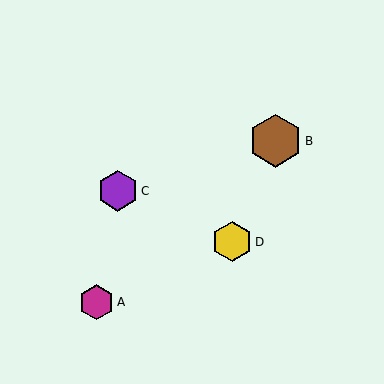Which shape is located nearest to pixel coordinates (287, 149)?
The brown hexagon (labeled B) at (276, 141) is nearest to that location.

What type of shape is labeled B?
Shape B is a brown hexagon.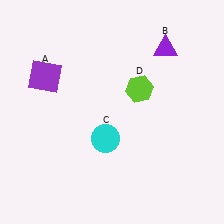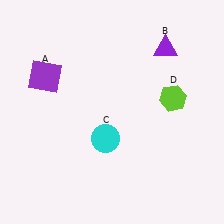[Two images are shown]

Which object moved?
The lime hexagon (D) moved right.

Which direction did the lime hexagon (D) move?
The lime hexagon (D) moved right.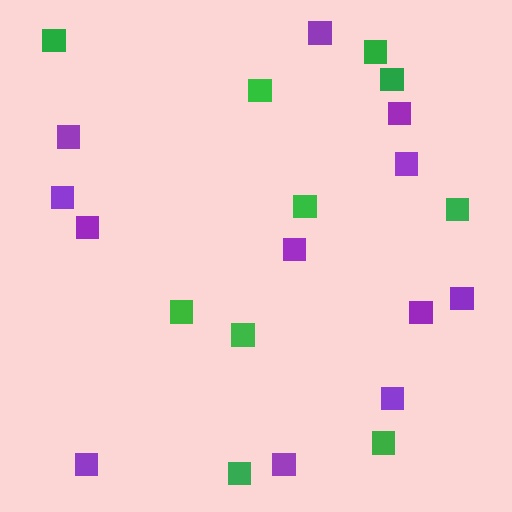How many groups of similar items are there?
There are 2 groups: one group of green squares (10) and one group of purple squares (12).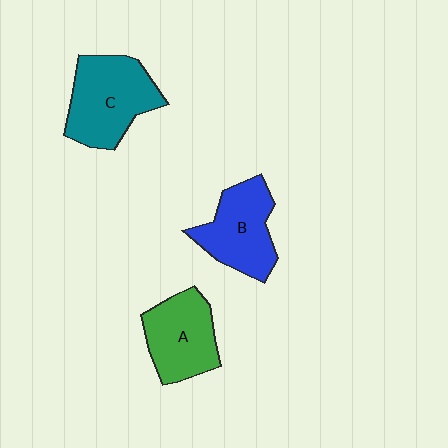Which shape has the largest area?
Shape C (teal).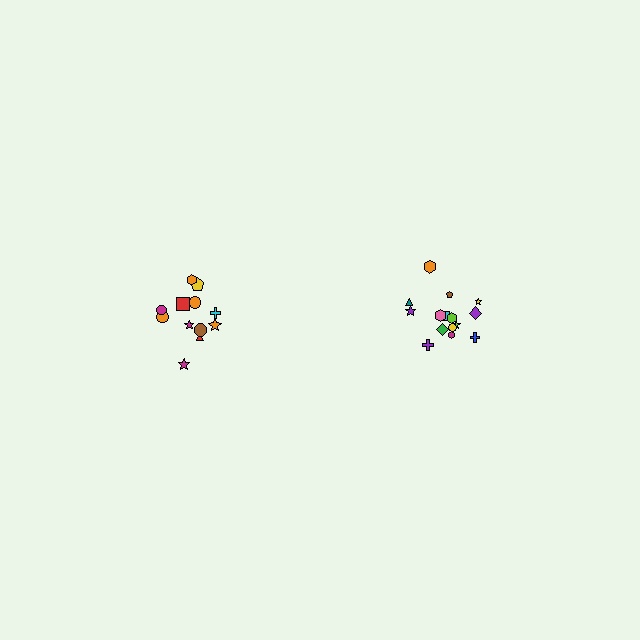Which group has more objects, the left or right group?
The right group.